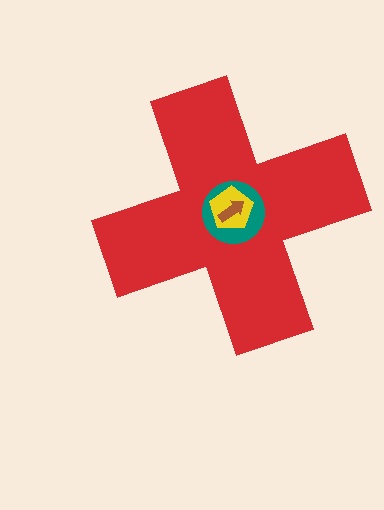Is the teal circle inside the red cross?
Yes.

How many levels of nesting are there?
4.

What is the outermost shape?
The red cross.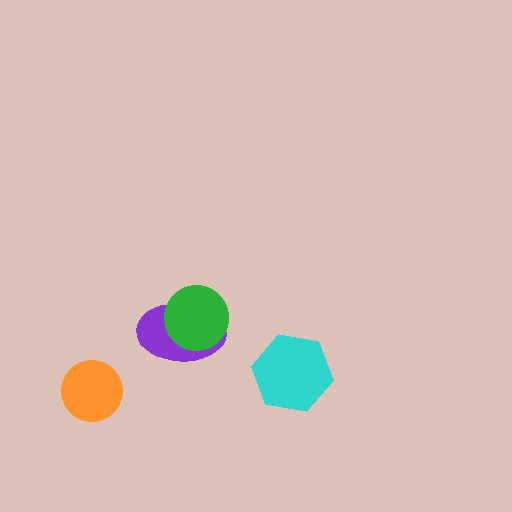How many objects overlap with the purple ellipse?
1 object overlaps with the purple ellipse.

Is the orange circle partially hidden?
No, no other shape covers it.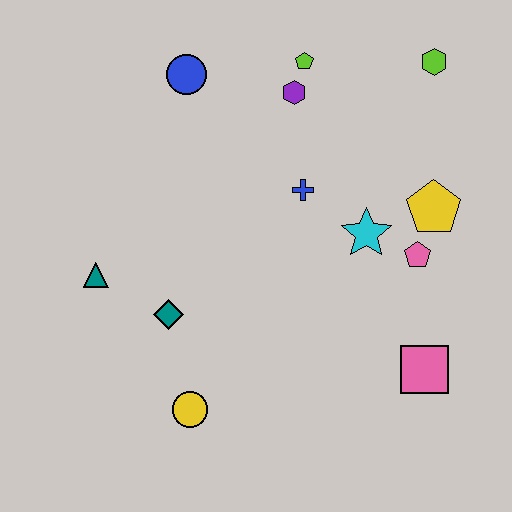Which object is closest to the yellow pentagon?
The pink pentagon is closest to the yellow pentagon.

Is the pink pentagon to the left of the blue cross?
No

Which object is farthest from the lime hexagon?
The yellow circle is farthest from the lime hexagon.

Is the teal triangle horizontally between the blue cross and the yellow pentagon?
No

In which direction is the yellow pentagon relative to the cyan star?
The yellow pentagon is to the right of the cyan star.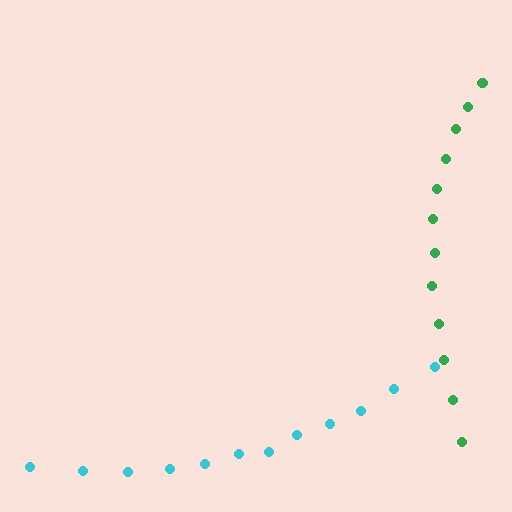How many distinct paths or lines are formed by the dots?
There are 2 distinct paths.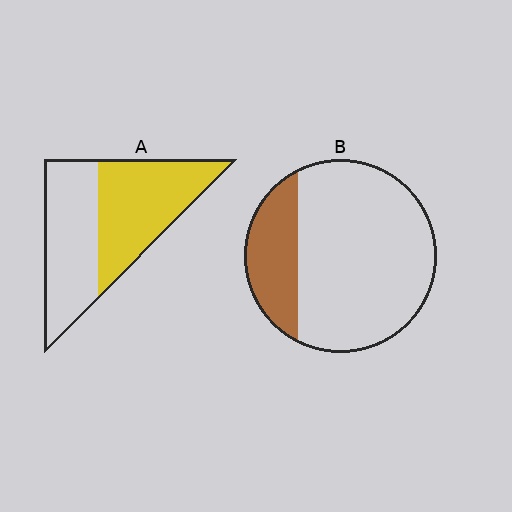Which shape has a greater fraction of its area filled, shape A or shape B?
Shape A.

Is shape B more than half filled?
No.